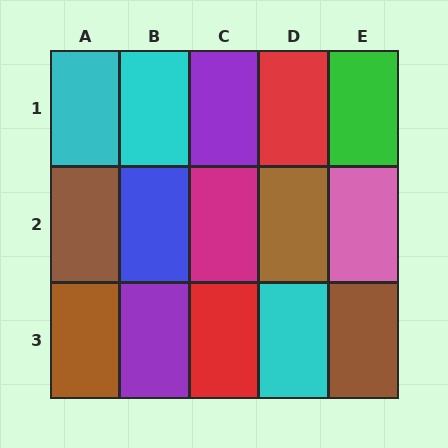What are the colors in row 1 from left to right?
Cyan, cyan, purple, red, green.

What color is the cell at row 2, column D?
Brown.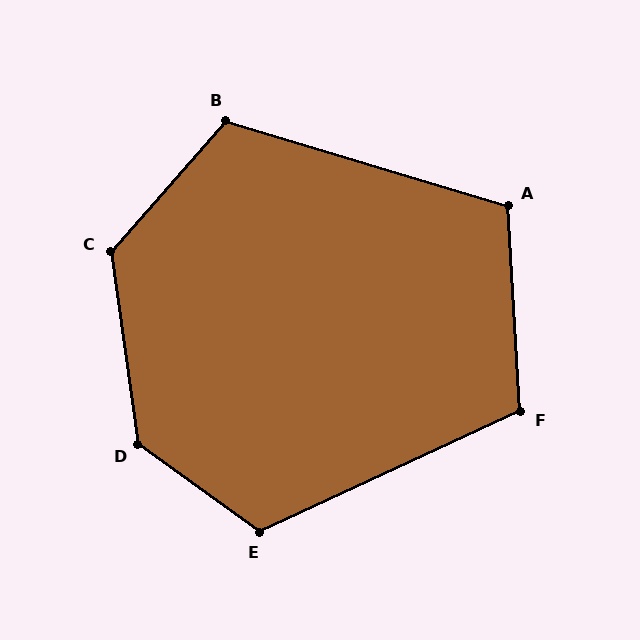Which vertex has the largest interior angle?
D, at approximately 134 degrees.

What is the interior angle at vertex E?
Approximately 119 degrees (obtuse).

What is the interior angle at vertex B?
Approximately 115 degrees (obtuse).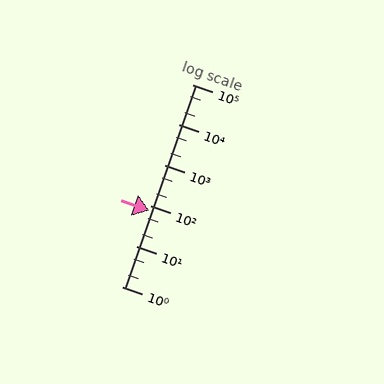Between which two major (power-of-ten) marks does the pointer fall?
The pointer is between 10 and 100.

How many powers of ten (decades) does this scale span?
The scale spans 5 decades, from 1 to 100000.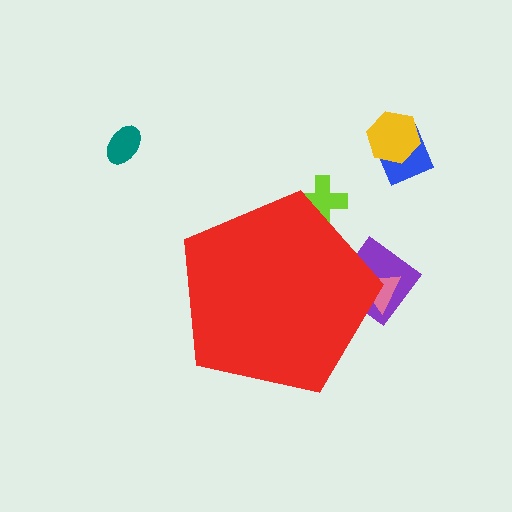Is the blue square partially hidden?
No, the blue square is fully visible.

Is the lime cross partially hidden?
Yes, the lime cross is partially hidden behind the red pentagon.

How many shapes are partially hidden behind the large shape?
3 shapes are partially hidden.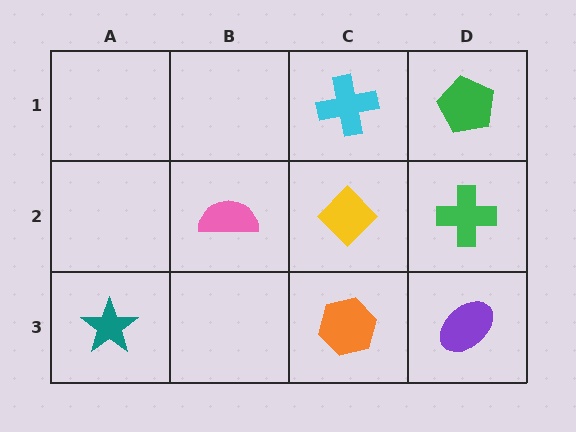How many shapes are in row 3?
3 shapes.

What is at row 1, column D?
A green pentagon.